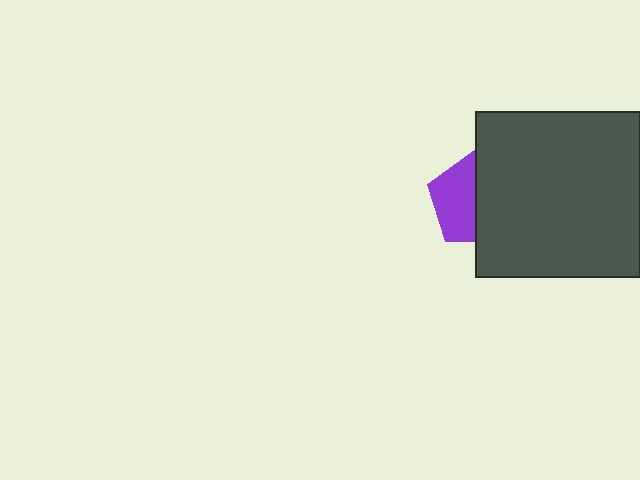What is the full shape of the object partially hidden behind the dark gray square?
The partially hidden object is a purple pentagon.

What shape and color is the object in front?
The object in front is a dark gray square.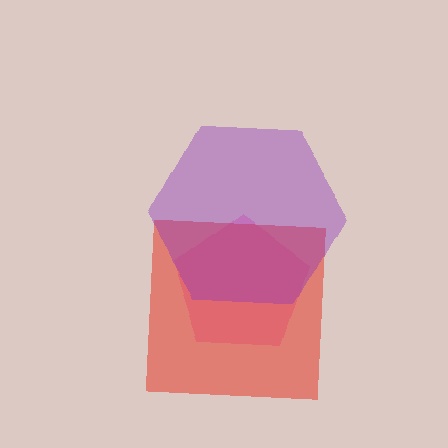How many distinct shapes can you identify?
There are 3 distinct shapes: a pink pentagon, a red square, a purple hexagon.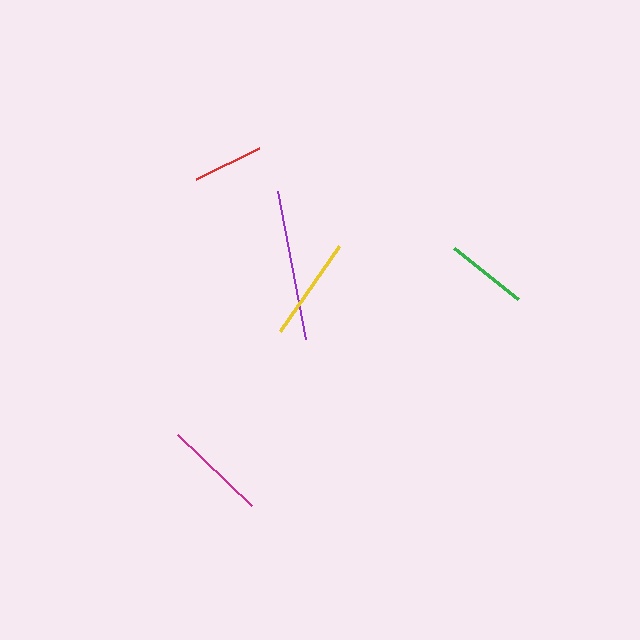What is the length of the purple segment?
The purple segment is approximately 151 pixels long.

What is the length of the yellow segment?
The yellow segment is approximately 103 pixels long.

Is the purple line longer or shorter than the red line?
The purple line is longer than the red line.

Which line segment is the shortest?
The red line is the shortest at approximately 70 pixels.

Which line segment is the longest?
The purple line is the longest at approximately 151 pixels.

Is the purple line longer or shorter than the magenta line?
The purple line is longer than the magenta line.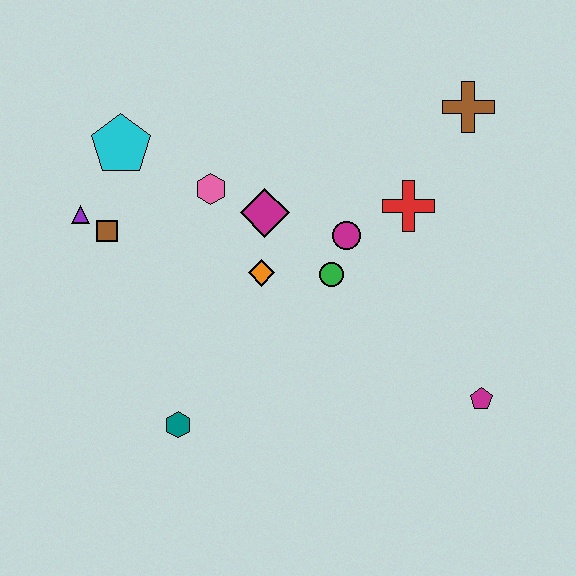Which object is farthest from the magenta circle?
The purple triangle is farthest from the magenta circle.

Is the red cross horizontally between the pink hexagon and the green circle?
No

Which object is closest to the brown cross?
The red cross is closest to the brown cross.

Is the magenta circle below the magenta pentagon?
No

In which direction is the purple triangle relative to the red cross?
The purple triangle is to the left of the red cross.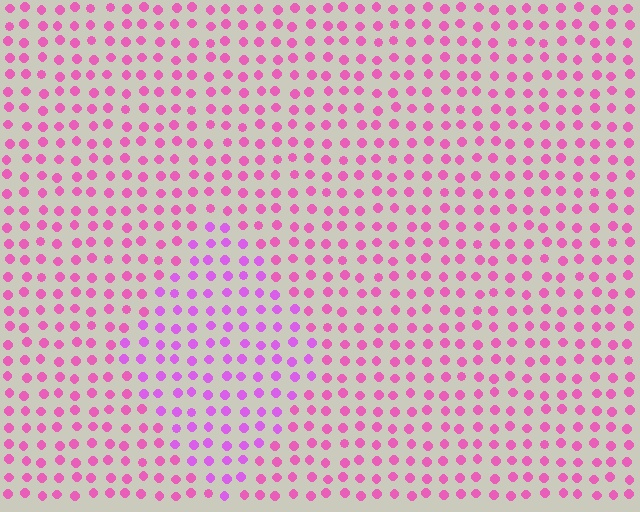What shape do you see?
I see a diamond.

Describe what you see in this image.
The image is filled with small pink elements in a uniform arrangement. A diamond-shaped region is visible where the elements are tinted to a slightly different hue, forming a subtle color boundary.